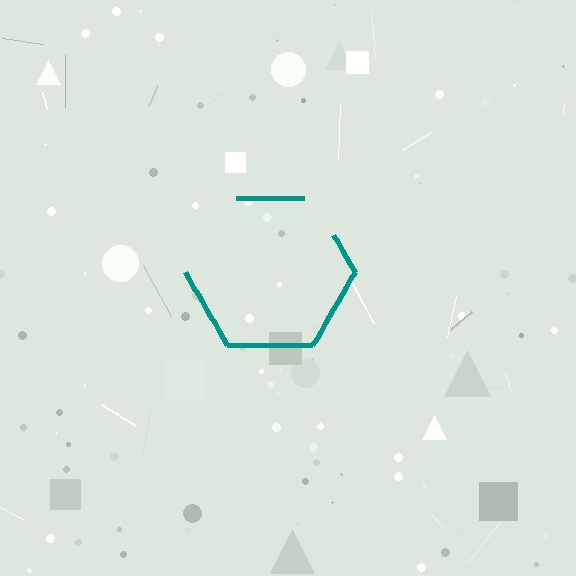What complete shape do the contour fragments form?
The contour fragments form a hexagon.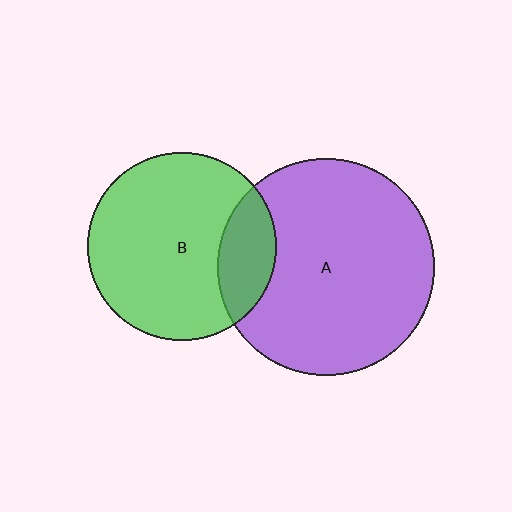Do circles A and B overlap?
Yes.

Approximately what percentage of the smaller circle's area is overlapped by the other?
Approximately 20%.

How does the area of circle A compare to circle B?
Approximately 1.3 times.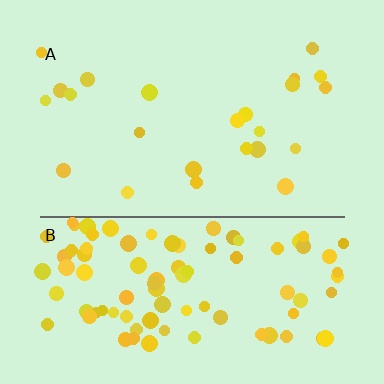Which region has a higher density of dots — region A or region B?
B (the bottom).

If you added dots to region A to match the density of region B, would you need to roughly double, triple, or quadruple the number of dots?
Approximately quadruple.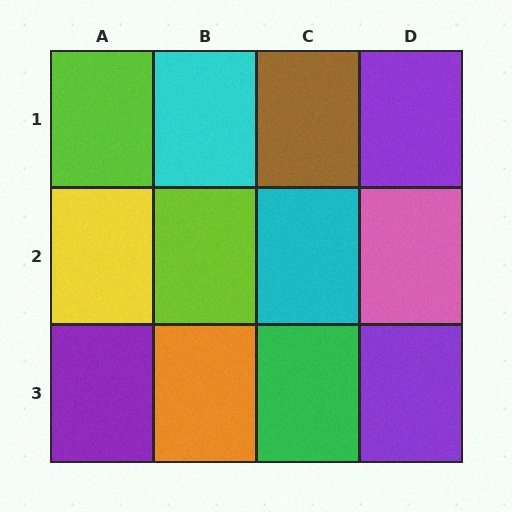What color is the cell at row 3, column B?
Orange.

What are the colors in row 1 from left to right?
Lime, cyan, brown, purple.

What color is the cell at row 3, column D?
Purple.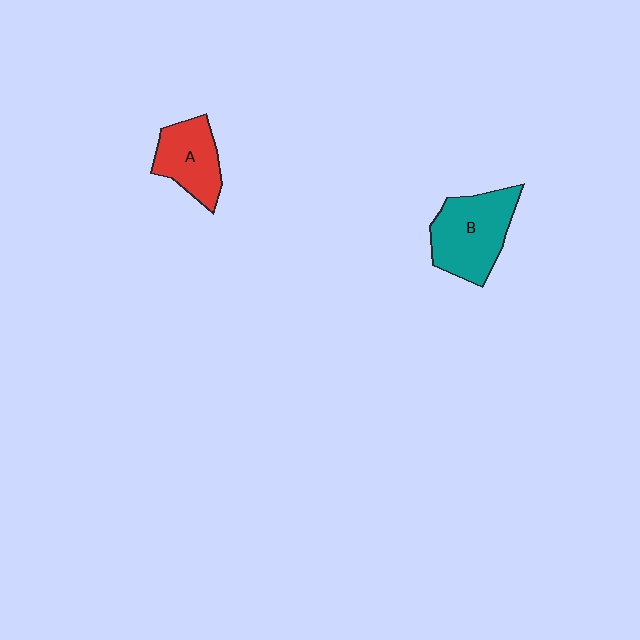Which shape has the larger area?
Shape B (teal).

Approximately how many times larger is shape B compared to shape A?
Approximately 1.4 times.